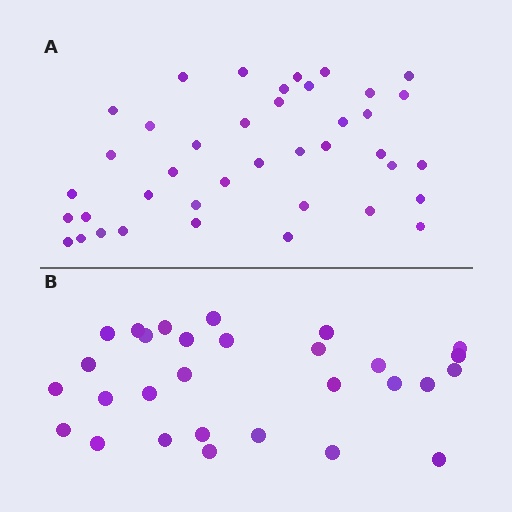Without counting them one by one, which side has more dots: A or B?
Region A (the top region) has more dots.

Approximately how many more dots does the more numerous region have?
Region A has roughly 12 or so more dots than region B.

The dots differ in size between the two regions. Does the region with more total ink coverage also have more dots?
No. Region B has more total ink coverage because its dots are larger, but region A actually contains more individual dots. Total area can be misleading — the number of items is what matters here.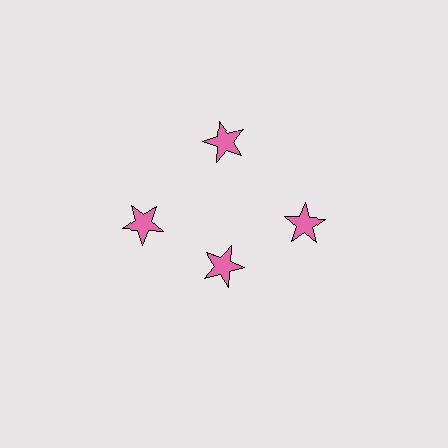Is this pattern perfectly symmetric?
No. The 4 pink stars are arranged in a ring, but one element near the 6 o'clock position is pulled inward toward the center, breaking the 4-fold rotational symmetry.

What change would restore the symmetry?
The symmetry would be restored by moving it outward, back onto the ring so that all 4 stars sit at equal angles and equal distance from the center.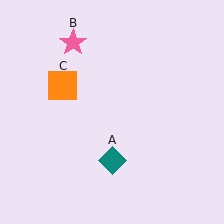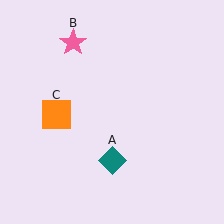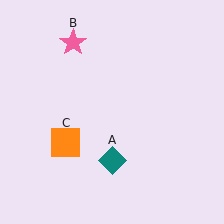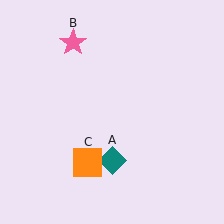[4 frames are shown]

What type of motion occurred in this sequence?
The orange square (object C) rotated counterclockwise around the center of the scene.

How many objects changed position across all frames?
1 object changed position: orange square (object C).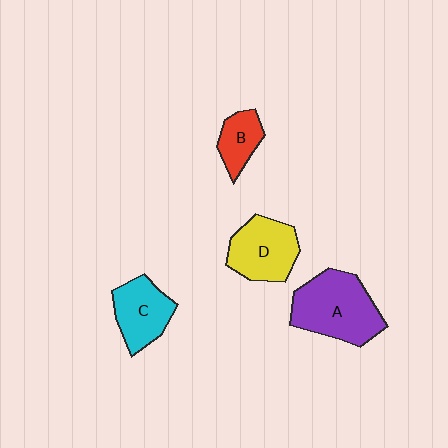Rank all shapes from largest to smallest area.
From largest to smallest: A (purple), D (yellow), C (cyan), B (red).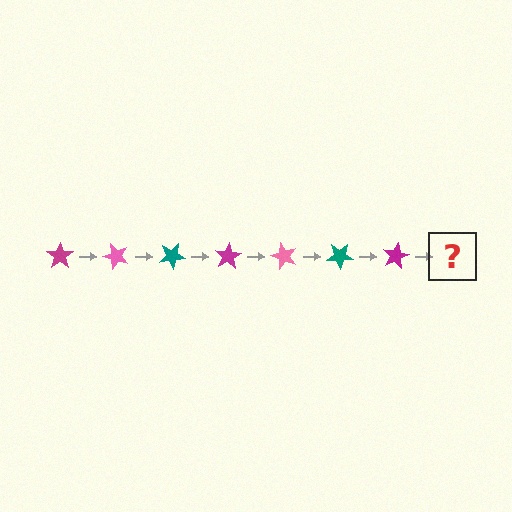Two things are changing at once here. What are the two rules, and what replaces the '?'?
The two rules are that it rotates 50 degrees each step and the color cycles through magenta, pink, and teal. The '?' should be a pink star, rotated 350 degrees from the start.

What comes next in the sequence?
The next element should be a pink star, rotated 350 degrees from the start.